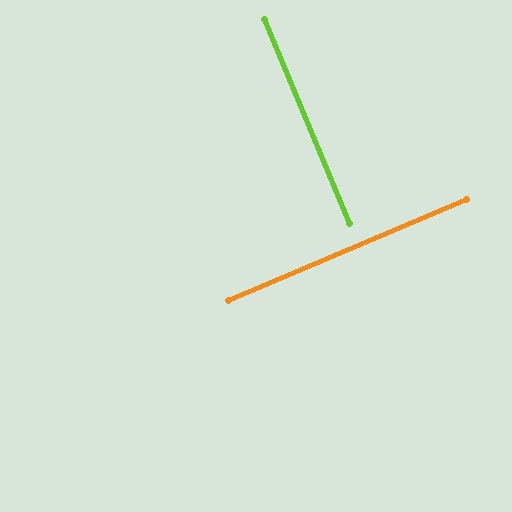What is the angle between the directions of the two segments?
Approximately 90 degrees.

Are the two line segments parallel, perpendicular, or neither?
Perpendicular — they meet at approximately 90°.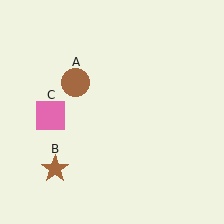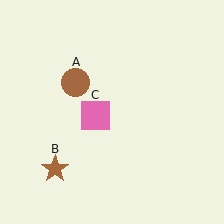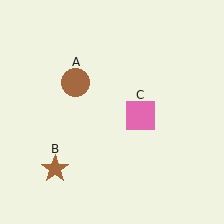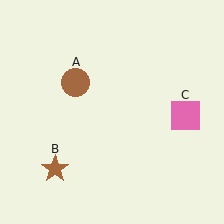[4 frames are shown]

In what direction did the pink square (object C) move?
The pink square (object C) moved right.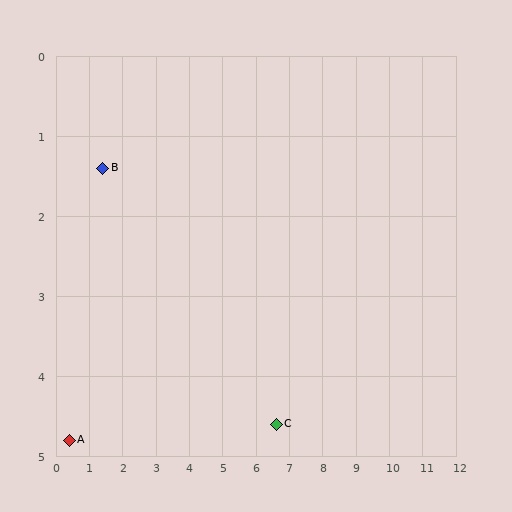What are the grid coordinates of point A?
Point A is at approximately (0.4, 4.8).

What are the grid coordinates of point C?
Point C is at approximately (6.6, 4.6).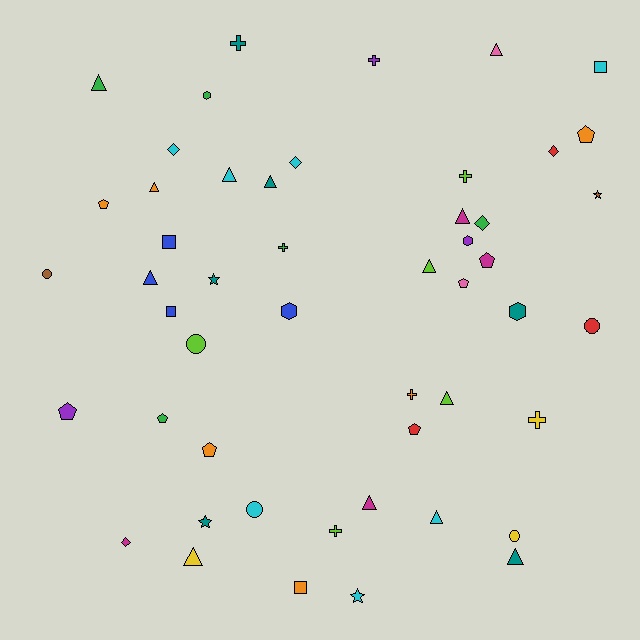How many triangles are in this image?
There are 13 triangles.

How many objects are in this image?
There are 50 objects.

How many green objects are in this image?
There are 5 green objects.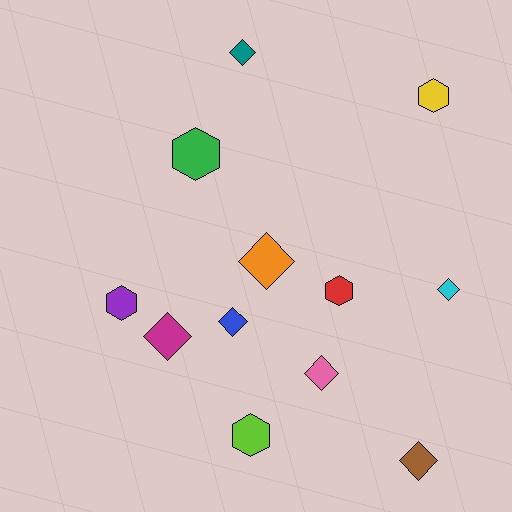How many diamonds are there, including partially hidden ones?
There are 7 diamonds.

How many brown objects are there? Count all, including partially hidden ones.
There is 1 brown object.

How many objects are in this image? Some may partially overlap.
There are 12 objects.